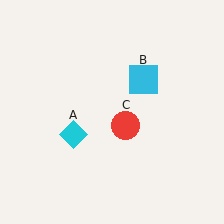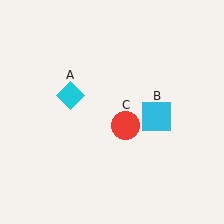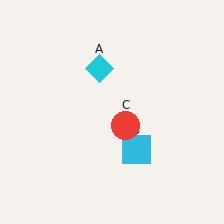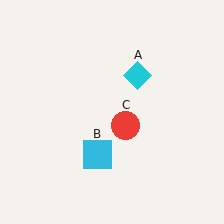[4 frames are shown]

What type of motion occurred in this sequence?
The cyan diamond (object A), cyan square (object B) rotated clockwise around the center of the scene.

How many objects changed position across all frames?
2 objects changed position: cyan diamond (object A), cyan square (object B).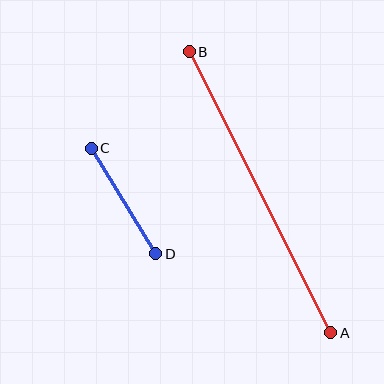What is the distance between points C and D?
The distance is approximately 124 pixels.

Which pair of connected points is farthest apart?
Points A and B are farthest apart.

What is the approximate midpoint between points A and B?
The midpoint is at approximately (260, 192) pixels.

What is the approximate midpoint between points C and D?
The midpoint is at approximately (124, 201) pixels.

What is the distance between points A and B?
The distance is approximately 315 pixels.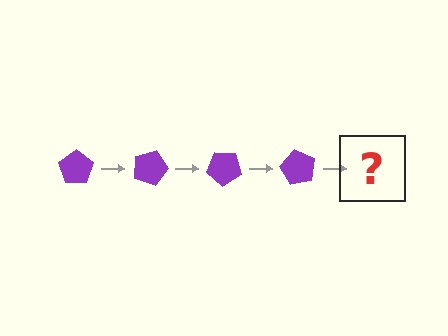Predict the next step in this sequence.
The next step is a purple pentagon rotated 80 degrees.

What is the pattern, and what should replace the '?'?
The pattern is that the pentagon rotates 20 degrees each step. The '?' should be a purple pentagon rotated 80 degrees.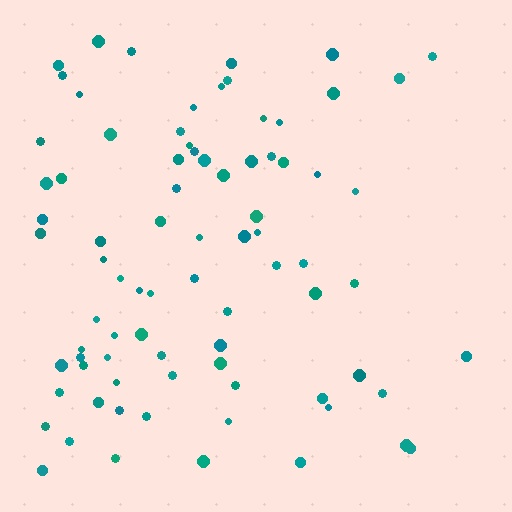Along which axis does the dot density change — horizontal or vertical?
Horizontal.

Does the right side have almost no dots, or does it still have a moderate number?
Still a moderate number, just noticeably fewer than the left.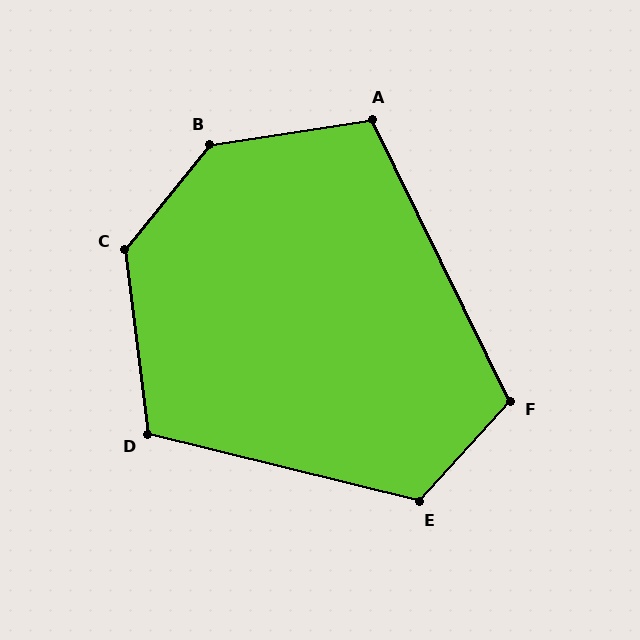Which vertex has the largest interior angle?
B, at approximately 138 degrees.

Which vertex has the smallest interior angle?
A, at approximately 107 degrees.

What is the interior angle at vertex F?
Approximately 112 degrees (obtuse).